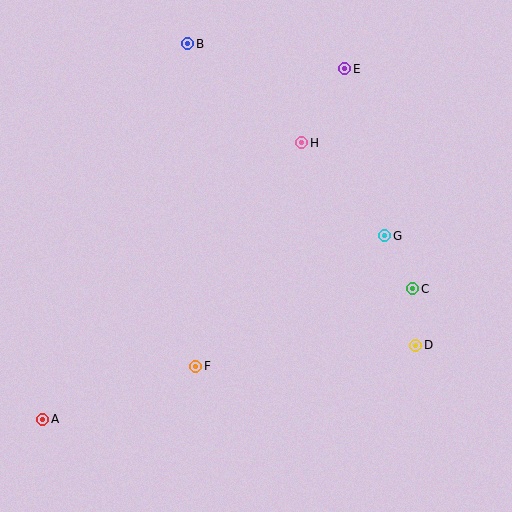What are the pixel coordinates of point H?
Point H is at (302, 143).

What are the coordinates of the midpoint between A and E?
The midpoint between A and E is at (194, 244).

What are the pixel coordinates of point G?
Point G is at (385, 236).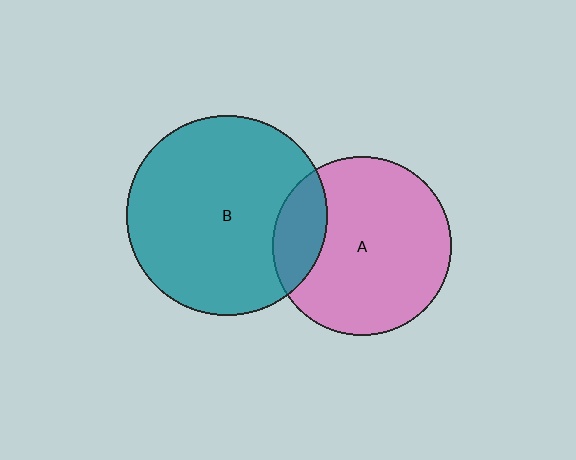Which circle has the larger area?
Circle B (teal).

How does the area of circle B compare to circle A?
Approximately 1.2 times.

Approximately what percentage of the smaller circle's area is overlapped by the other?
Approximately 20%.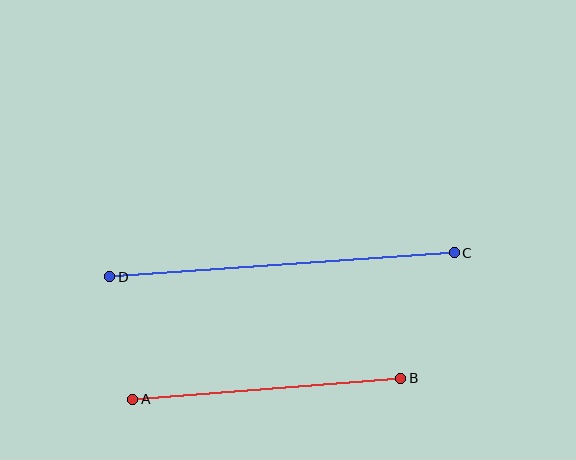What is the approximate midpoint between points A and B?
The midpoint is at approximately (267, 389) pixels.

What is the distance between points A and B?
The distance is approximately 269 pixels.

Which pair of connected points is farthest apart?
Points C and D are farthest apart.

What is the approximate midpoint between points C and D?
The midpoint is at approximately (282, 265) pixels.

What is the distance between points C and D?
The distance is approximately 345 pixels.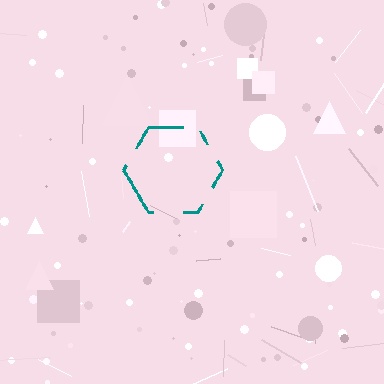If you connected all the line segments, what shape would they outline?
They would outline a hexagon.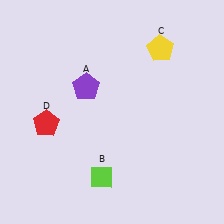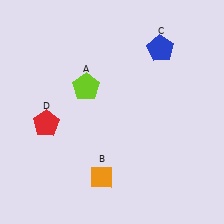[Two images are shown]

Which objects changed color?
A changed from purple to lime. B changed from lime to orange. C changed from yellow to blue.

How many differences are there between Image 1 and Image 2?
There are 3 differences between the two images.